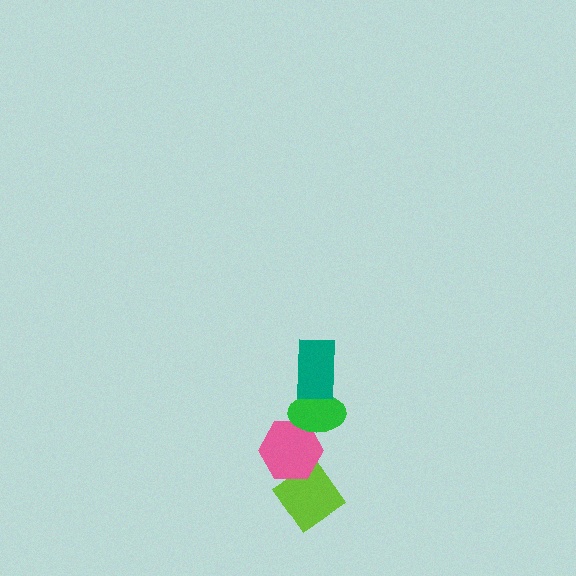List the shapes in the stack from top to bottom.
From top to bottom: the teal rectangle, the green ellipse, the pink hexagon, the lime diamond.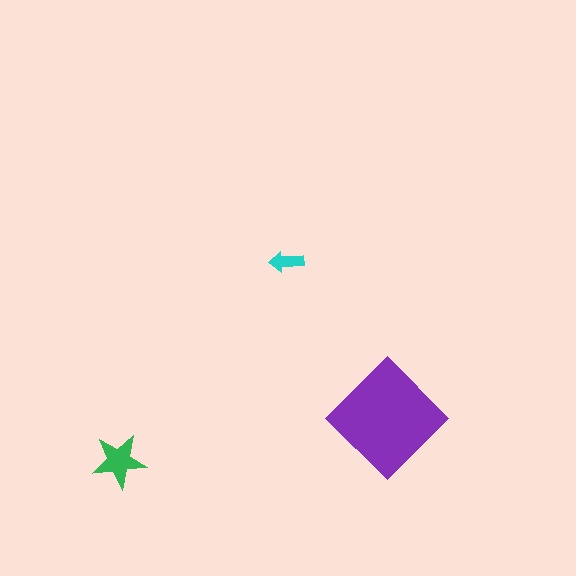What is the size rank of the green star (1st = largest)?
2nd.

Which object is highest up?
The cyan arrow is topmost.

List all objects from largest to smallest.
The purple diamond, the green star, the cyan arrow.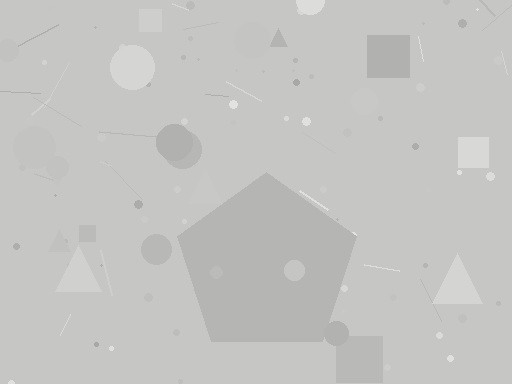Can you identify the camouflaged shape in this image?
The camouflaged shape is a pentagon.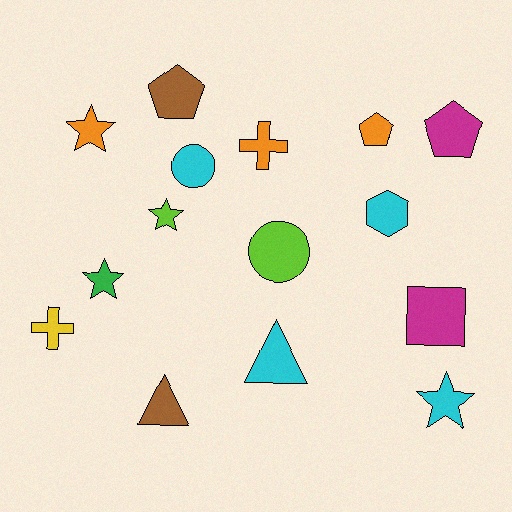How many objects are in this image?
There are 15 objects.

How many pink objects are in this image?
There are no pink objects.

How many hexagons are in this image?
There is 1 hexagon.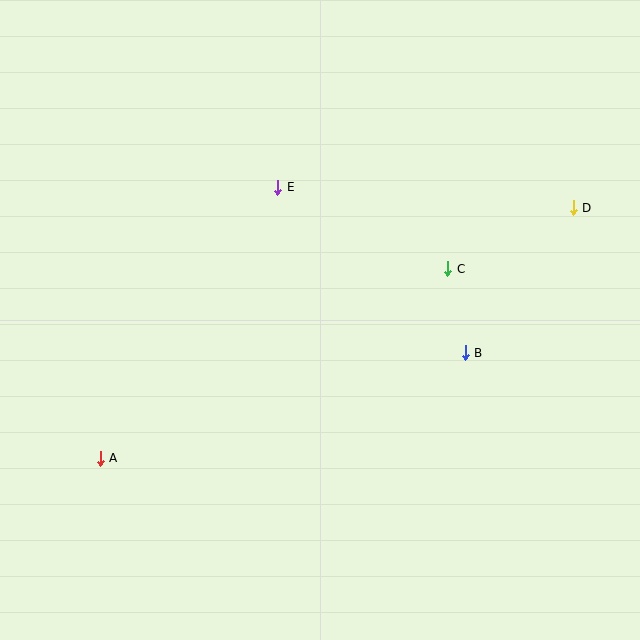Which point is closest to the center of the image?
Point C at (448, 269) is closest to the center.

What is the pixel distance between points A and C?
The distance between A and C is 396 pixels.